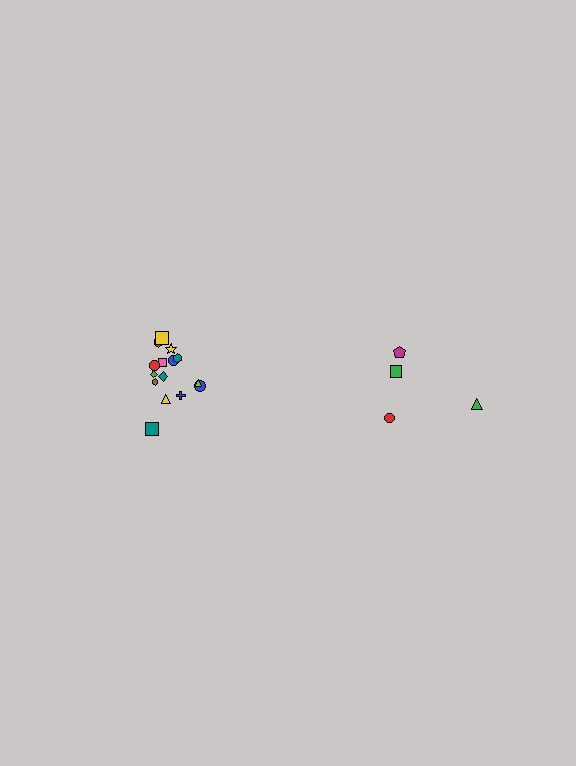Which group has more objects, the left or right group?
The left group.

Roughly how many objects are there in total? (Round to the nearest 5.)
Roughly 20 objects in total.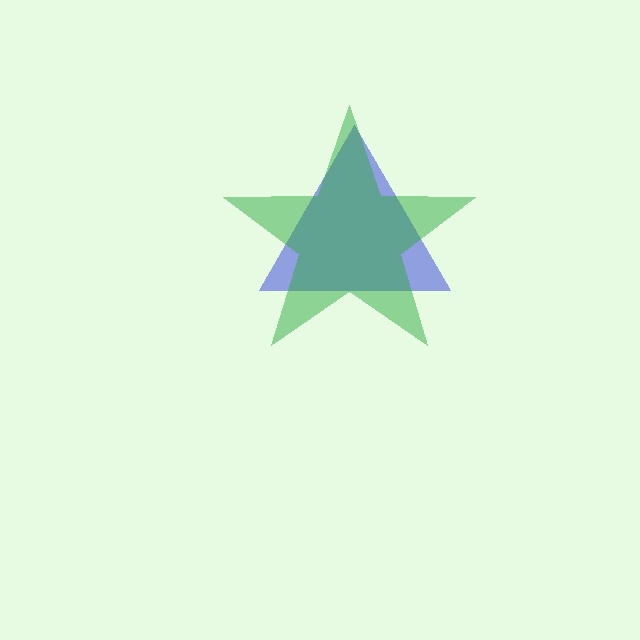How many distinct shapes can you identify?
There are 2 distinct shapes: a blue triangle, a green star.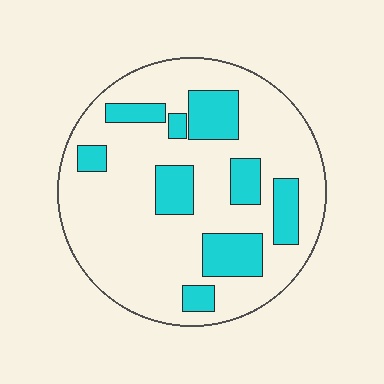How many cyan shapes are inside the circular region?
9.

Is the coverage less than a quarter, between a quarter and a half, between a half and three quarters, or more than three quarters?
Less than a quarter.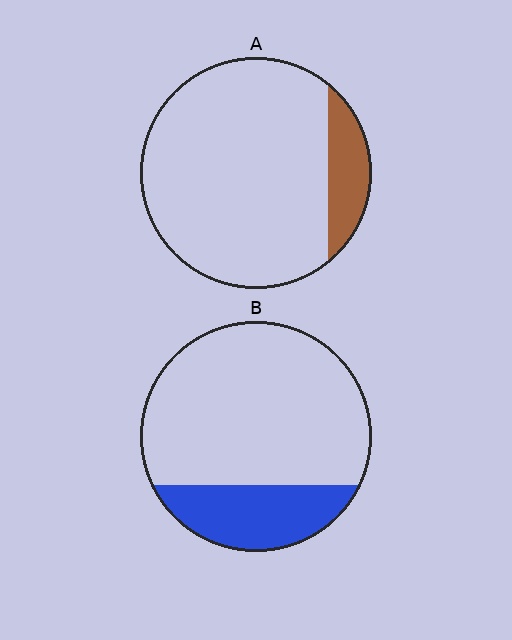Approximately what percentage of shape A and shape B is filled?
A is approximately 15% and B is approximately 25%.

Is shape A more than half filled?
No.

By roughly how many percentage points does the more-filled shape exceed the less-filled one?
By roughly 10 percentage points (B over A).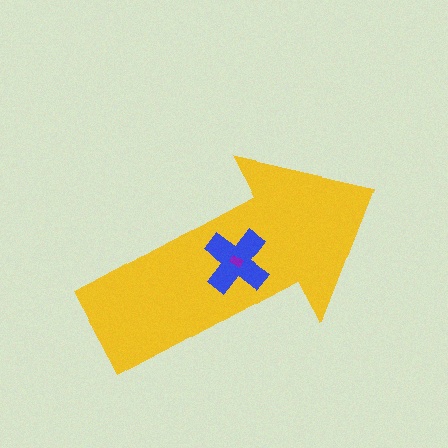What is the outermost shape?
The yellow arrow.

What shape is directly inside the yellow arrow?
The blue cross.